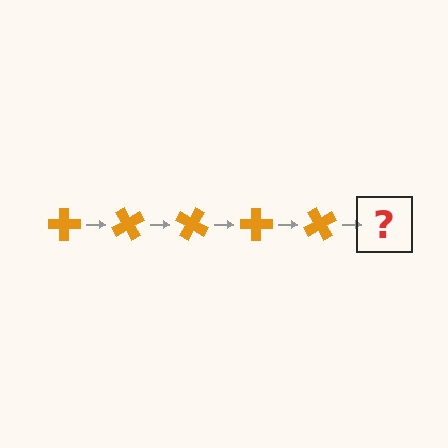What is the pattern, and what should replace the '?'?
The pattern is that the cross rotates 60 degrees each step. The '?' should be an orange cross rotated 300 degrees.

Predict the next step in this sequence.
The next step is an orange cross rotated 300 degrees.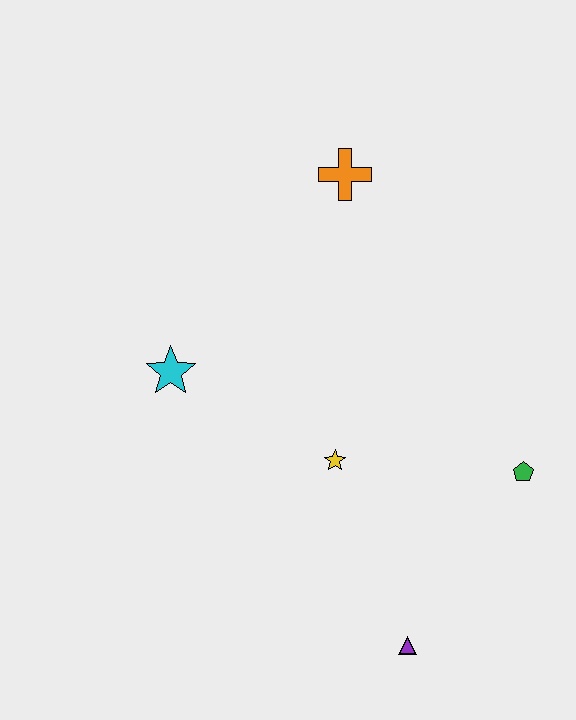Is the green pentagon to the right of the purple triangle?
Yes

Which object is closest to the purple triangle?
The yellow star is closest to the purple triangle.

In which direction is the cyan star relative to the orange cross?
The cyan star is below the orange cross.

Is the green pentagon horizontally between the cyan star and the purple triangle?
No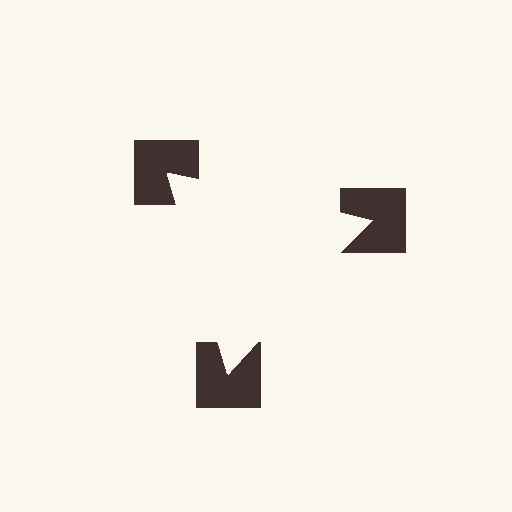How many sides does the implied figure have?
3 sides.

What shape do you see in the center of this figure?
An illusory triangle — its edges are inferred from the aligned wedge cuts in the notched squares, not physically drawn.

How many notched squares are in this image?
There are 3 — one at each vertex of the illusory triangle.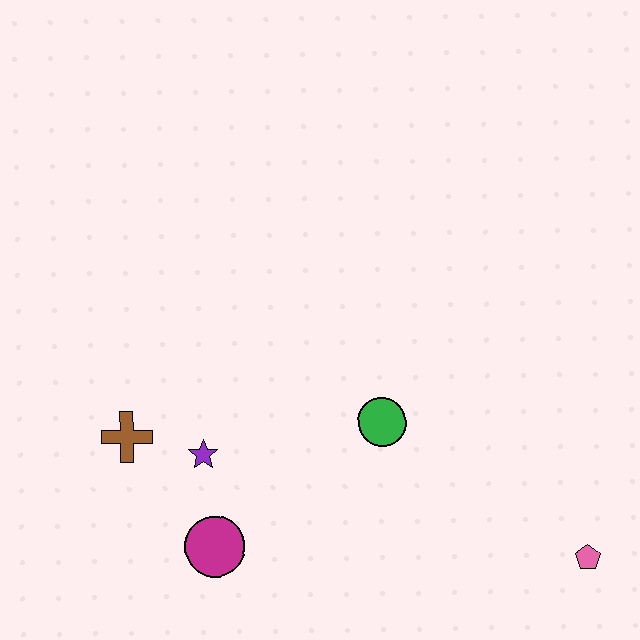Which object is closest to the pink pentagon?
The green circle is closest to the pink pentagon.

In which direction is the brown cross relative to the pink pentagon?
The brown cross is to the left of the pink pentagon.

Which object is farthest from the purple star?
The pink pentagon is farthest from the purple star.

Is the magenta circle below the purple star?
Yes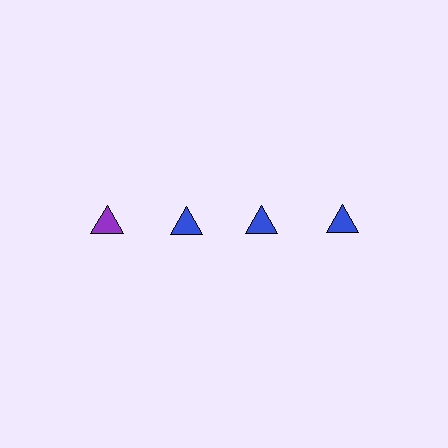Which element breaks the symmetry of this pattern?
The purple triangle in the top row, leftmost column breaks the symmetry. All other shapes are blue triangles.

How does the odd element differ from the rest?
It has a different color: purple instead of blue.